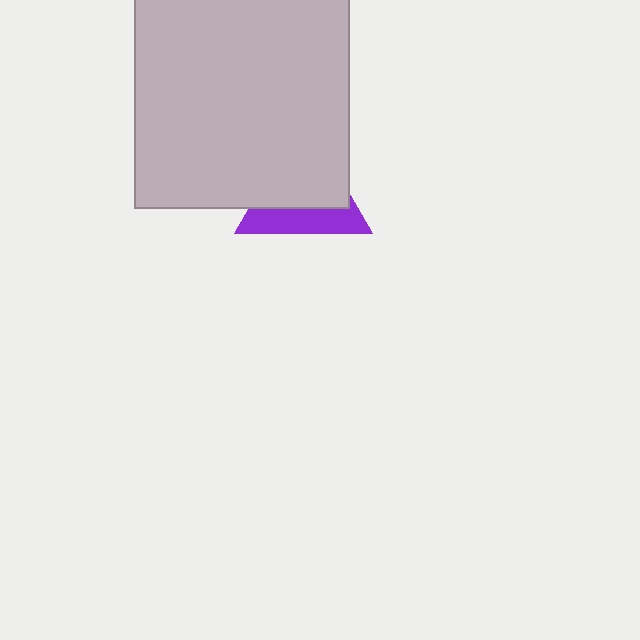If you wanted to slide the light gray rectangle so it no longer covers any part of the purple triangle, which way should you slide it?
Slide it up — that is the most direct way to separate the two shapes.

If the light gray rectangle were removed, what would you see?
You would see the complete purple triangle.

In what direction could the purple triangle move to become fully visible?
The purple triangle could move down. That would shift it out from behind the light gray rectangle entirely.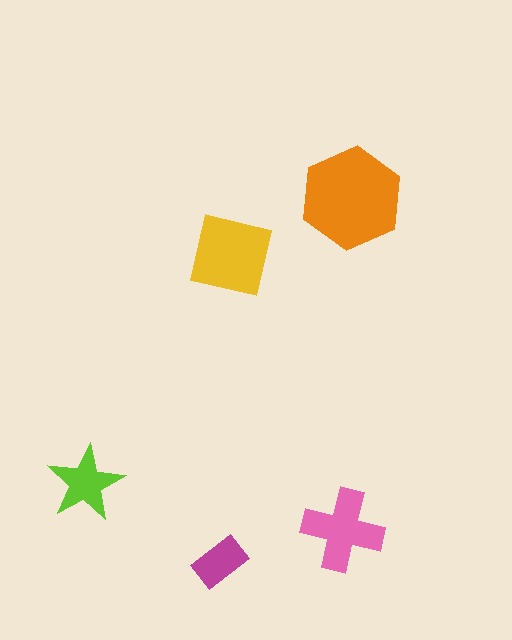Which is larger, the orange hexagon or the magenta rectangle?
The orange hexagon.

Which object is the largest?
The orange hexagon.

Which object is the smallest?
The magenta rectangle.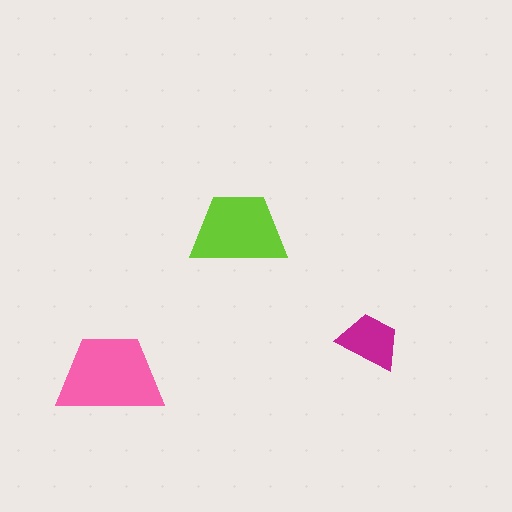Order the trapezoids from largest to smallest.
the pink one, the lime one, the magenta one.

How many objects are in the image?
There are 3 objects in the image.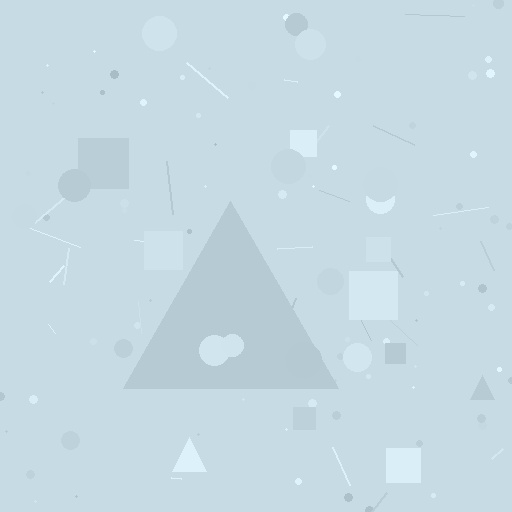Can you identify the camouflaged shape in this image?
The camouflaged shape is a triangle.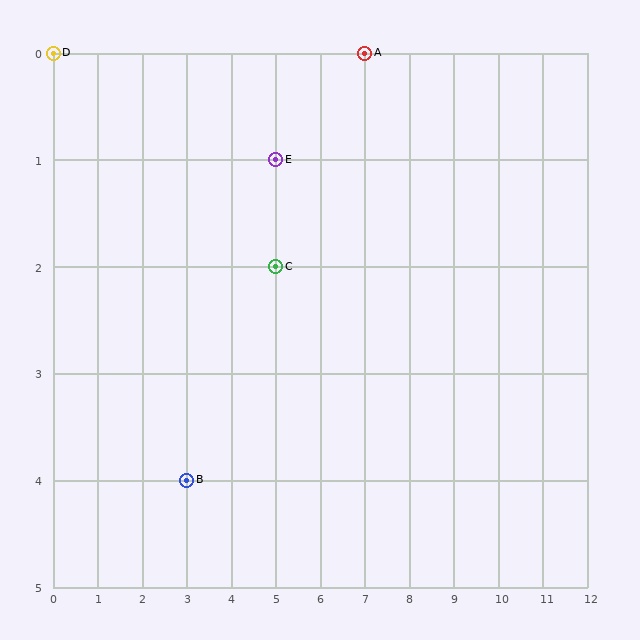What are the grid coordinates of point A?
Point A is at grid coordinates (7, 0).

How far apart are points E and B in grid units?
Points E and B are 2 columns and 3 rows apart (about 3.6 grid units diagonally).